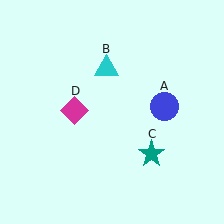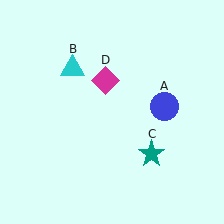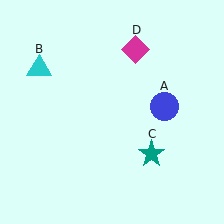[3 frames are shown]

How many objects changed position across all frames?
2 objects changed position: cyan triangle (object B), magenta diamond (object D).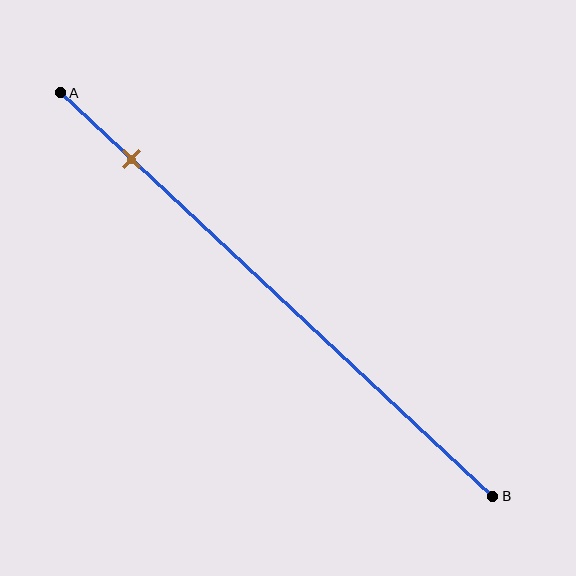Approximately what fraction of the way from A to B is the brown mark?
The brown mark is approximately 15% of the way from A to B.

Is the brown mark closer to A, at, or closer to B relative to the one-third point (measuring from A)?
The brown mark is closer to point A than the one-third point of segment AB.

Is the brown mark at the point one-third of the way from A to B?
No, the mark is at about 15% from A, not at the 33% one-third point.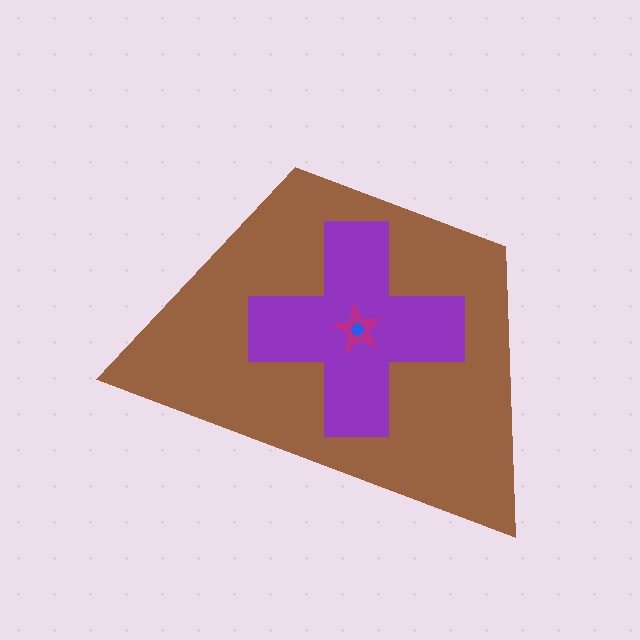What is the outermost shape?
The brown trapezoid.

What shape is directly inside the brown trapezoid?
The purple cross.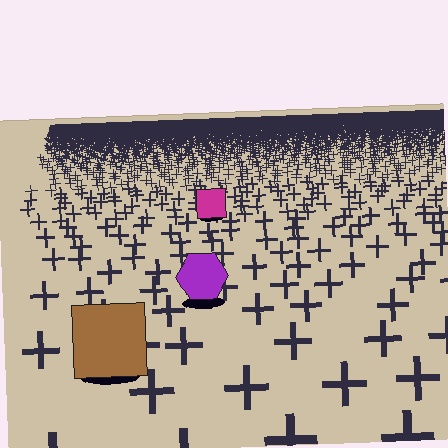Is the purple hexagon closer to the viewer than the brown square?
No. The brown square is closer — you can tell from the texture gradient: the ground texture is coarser near it.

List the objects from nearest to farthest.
From nearest to farthest: the brown square, the purple hexagon, the magenta square.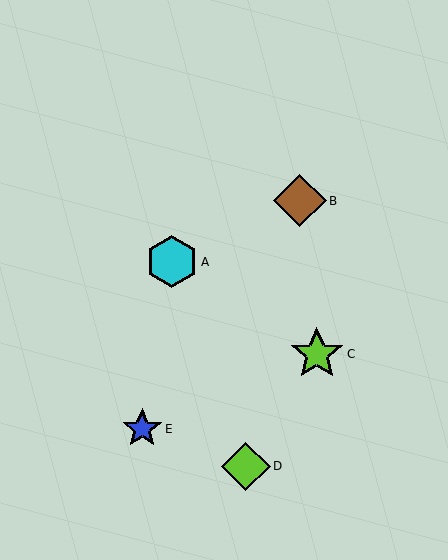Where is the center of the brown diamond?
The center of the brown diamond is at (300, 201).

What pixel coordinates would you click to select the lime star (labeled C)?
Click at (317, 354) to select the lime star C.